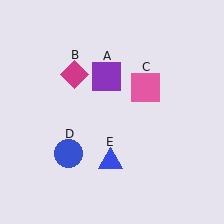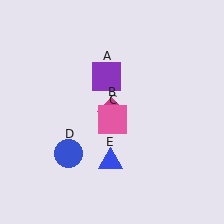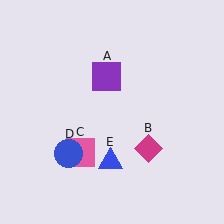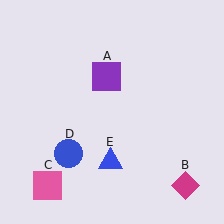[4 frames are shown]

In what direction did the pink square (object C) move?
The pink square (object C) moved down and to the left.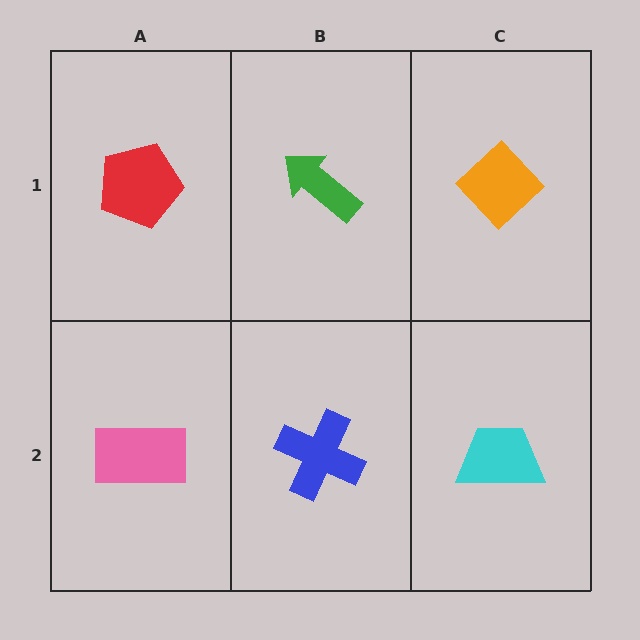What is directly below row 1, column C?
A cyan trapezoid.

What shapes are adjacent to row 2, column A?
A red pentagon (row 1, column A), a blue cross (row 2, column B).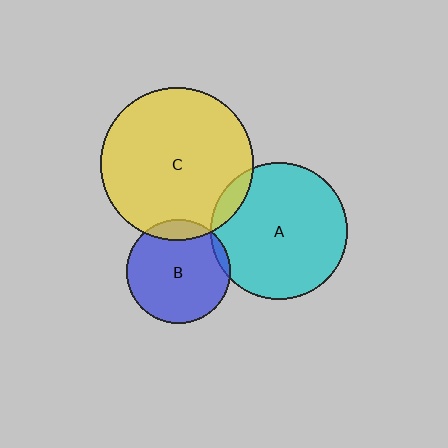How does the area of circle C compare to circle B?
Approximately 2.2 times.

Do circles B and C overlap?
Yes.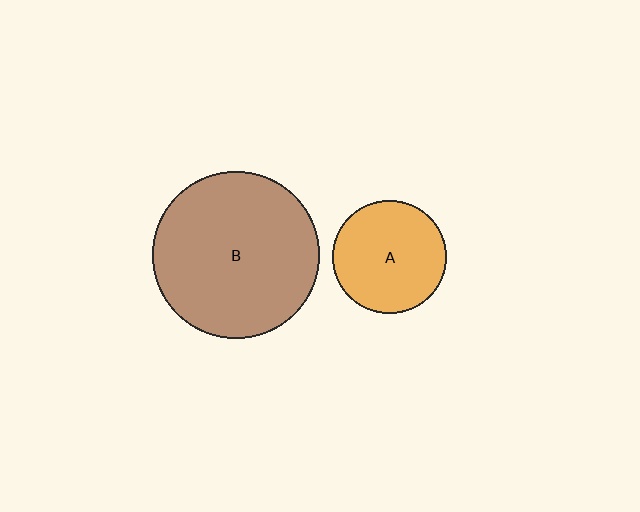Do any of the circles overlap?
No, none of the circles overlap.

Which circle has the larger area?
Circle B (brown).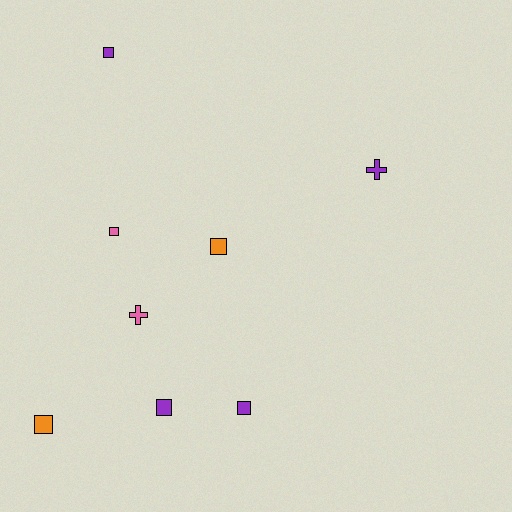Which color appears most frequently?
Purple, with 4 objects.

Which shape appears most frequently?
Square, with 6 objects.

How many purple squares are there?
There are 3 purple squares.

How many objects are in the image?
There are 8 objects.